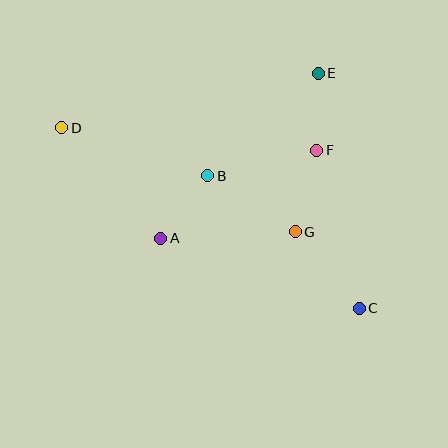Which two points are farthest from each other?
Points C and D are farthest from each other.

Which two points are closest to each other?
Points E and F are closest to each other.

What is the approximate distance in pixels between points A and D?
The distance between A and D is approximately 148 pixels.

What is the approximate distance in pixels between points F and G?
The distance between F and G is approximately 84 pixels.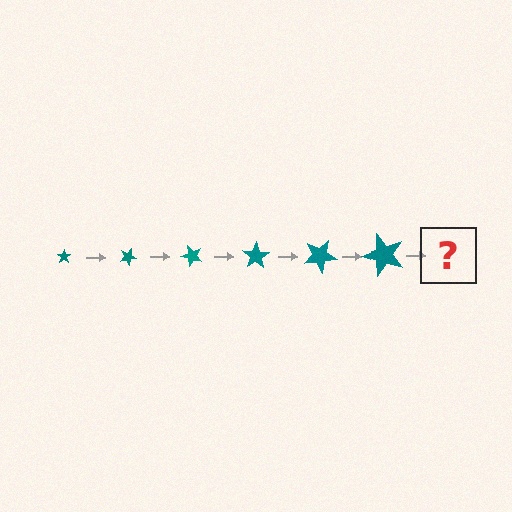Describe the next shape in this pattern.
It should be a star, larger than the previous one and rotated 150 degrees from the start.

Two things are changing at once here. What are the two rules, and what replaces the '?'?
The two rules are that the star grows larger each step and it rotates 25 degrees each step. The '?' should be a star, larger than the previous one and rotated 150 degrees from the start.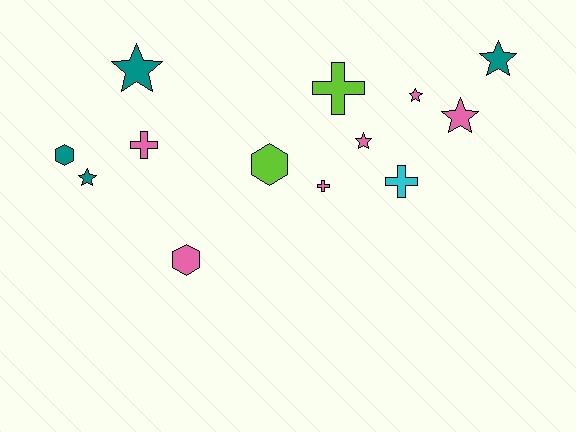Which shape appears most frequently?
Star, with 6 objects.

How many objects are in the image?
There are 13 objects.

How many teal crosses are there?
There are no teal crosses.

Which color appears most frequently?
Pink, with 6 objects.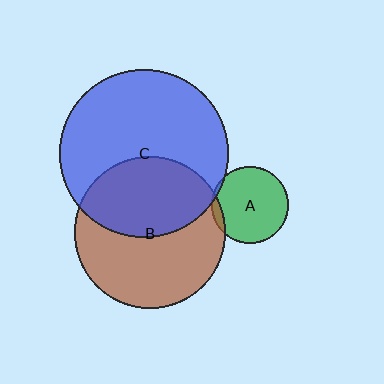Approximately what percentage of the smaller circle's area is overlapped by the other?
Approximately 5%.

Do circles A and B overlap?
Yes.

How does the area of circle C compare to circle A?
Approximately 4.8 times.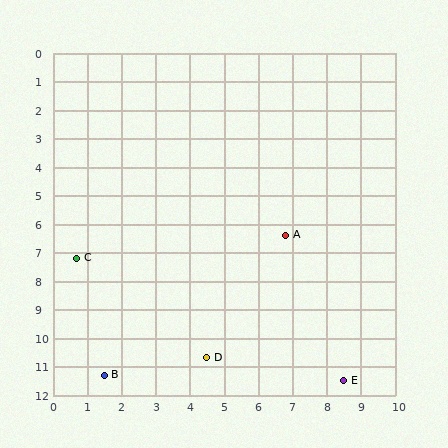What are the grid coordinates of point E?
Point E is at approximately (8.5, 11.5).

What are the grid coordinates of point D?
Point D is at approximately (4.5, 10.7).